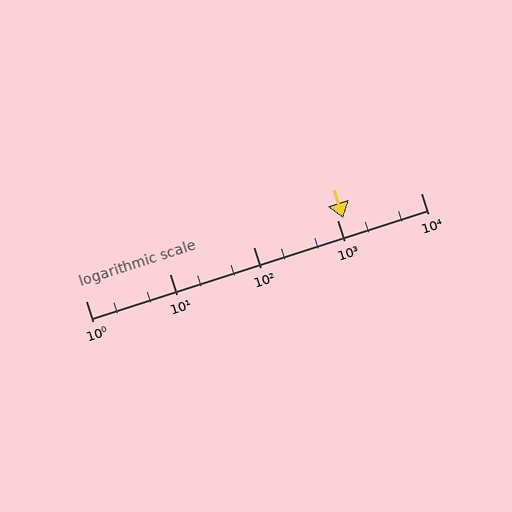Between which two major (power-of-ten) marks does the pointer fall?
The pointer is between 1000 and 10000.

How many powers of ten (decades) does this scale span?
The scale spans 4 decades, from 1 to 10000.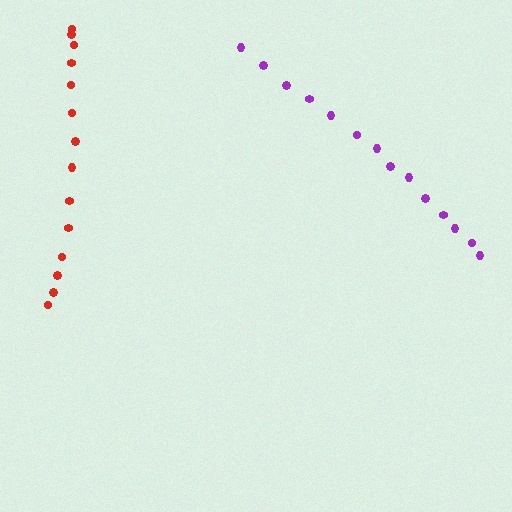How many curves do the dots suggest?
There are 2 distinct paths.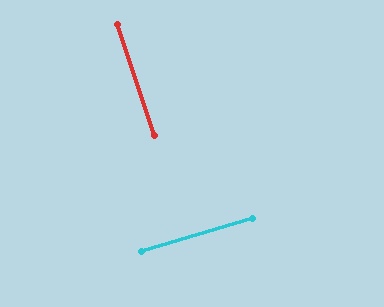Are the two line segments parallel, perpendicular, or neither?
Perpendicular — they meet at approximately 88°.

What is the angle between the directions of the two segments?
Approximately 88 degrees.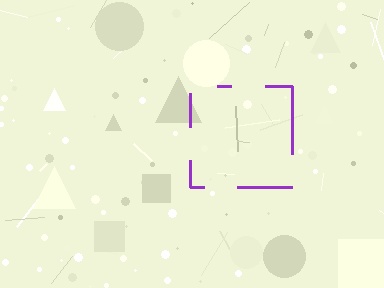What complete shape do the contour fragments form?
The contour fragments form a square.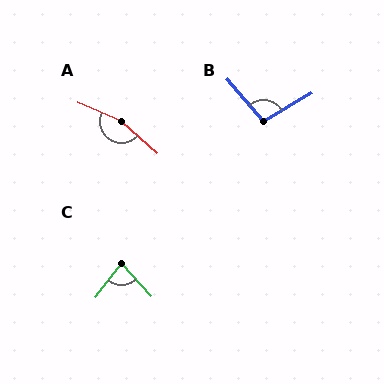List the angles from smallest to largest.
C (79°), B (101°), A (162°).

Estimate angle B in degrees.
Approximately 101 degrees.